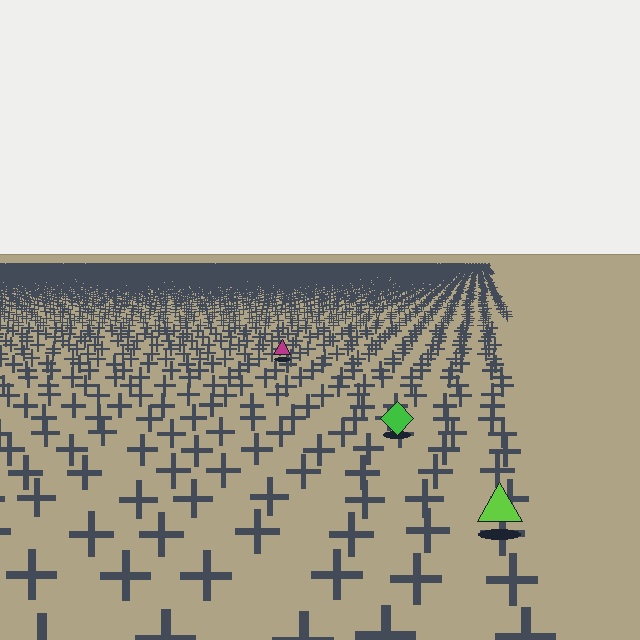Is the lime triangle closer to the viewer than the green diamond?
Yes. The lime triangle is closer — you can tell from the texture gradient: the ground texture is coarser near it.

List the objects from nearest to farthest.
From nearest to farthest: the lime triangle, the green diamond, the magenta triangle.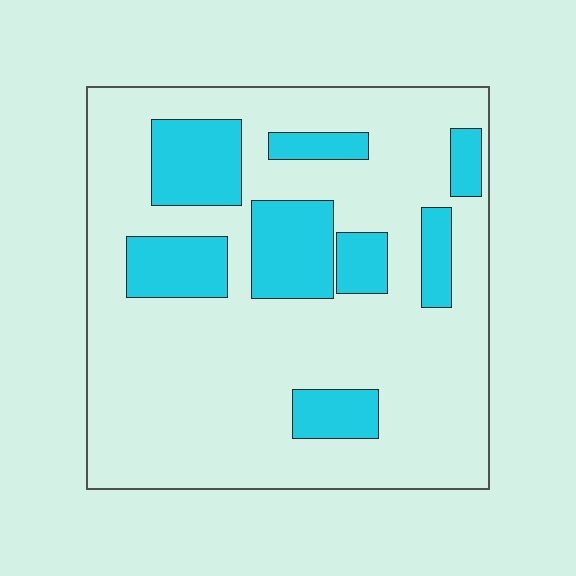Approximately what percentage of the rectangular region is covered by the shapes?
Approximately 25%.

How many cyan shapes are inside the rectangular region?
8.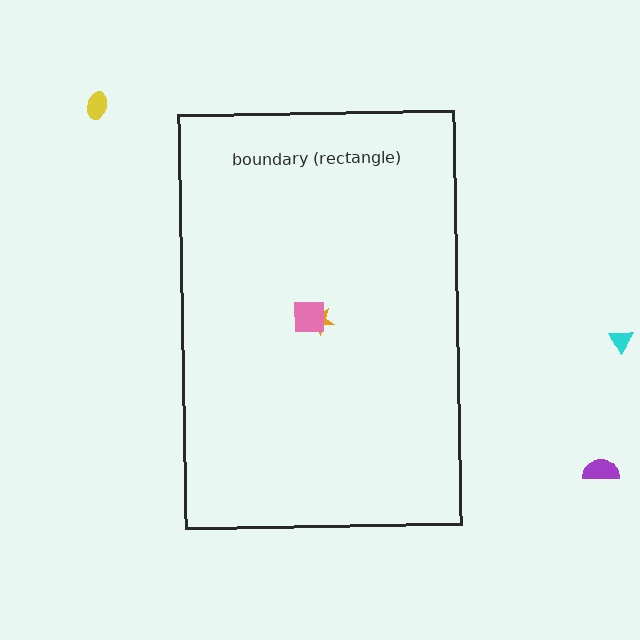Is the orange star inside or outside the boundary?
Inside.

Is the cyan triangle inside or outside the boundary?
Outside.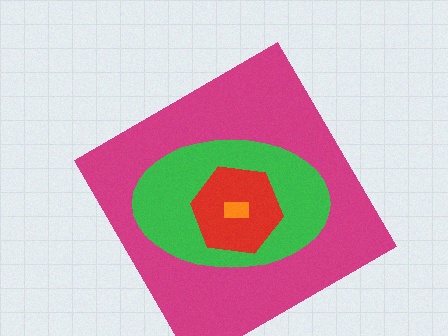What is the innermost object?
The orange rectangle.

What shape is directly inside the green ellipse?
The red hexagon.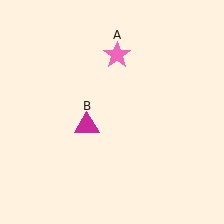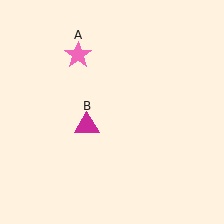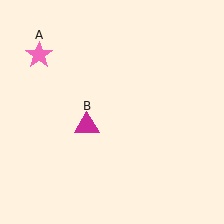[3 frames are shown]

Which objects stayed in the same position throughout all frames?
Magenta triangle (object B) remained stationary.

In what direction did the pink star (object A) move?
The pink star (object A) moved left.